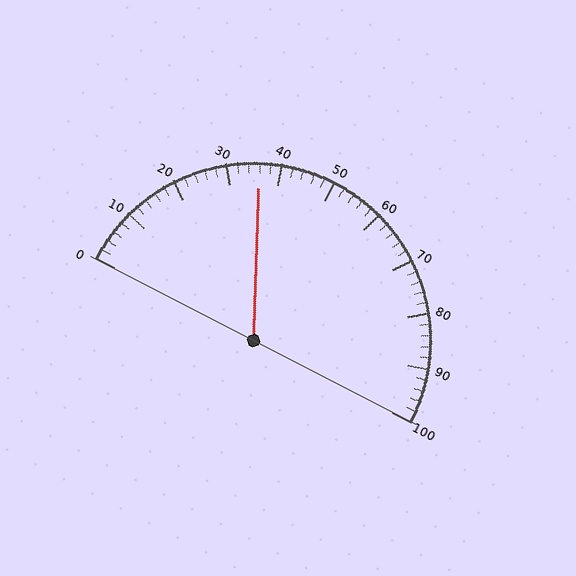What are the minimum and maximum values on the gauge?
The gauge ranges from 0 to 100.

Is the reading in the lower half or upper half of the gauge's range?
The reading is in the lower half of the range (0 to 100).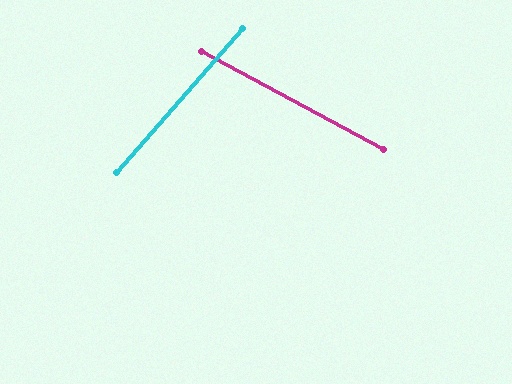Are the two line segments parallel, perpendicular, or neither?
Neither parallel nor perpendicular — they differ by about 77°.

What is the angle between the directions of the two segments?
Approximately 77 degrees.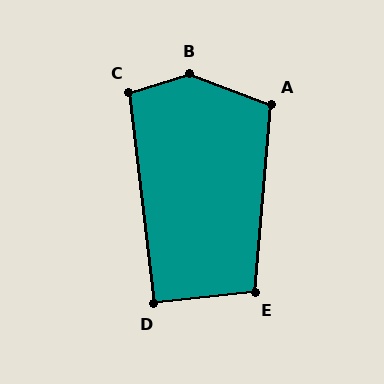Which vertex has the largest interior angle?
B, at approximately 143 degrees.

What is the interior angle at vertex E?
Approximately 102 degrees (obtuse).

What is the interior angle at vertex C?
Approximately 100 degrees (obtuse).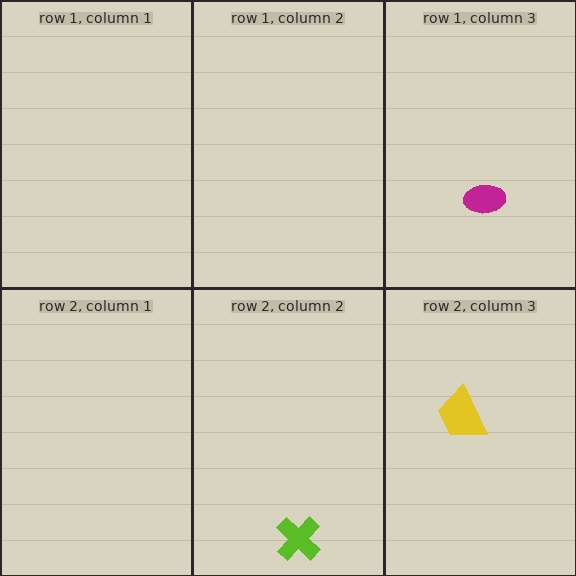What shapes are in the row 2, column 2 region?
The lime cross.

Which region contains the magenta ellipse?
The row 1, column 3 region.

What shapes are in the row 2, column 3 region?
The yellow trapezoid.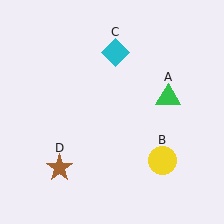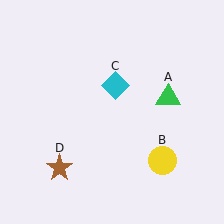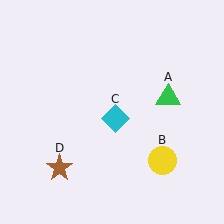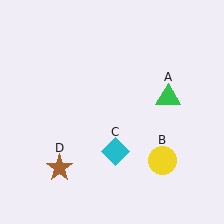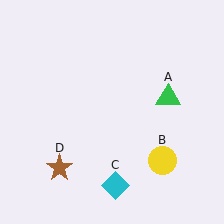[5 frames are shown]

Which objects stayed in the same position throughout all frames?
Green triangle (object A) and yellow circle (object B) and brown star (object D) remained stationary.